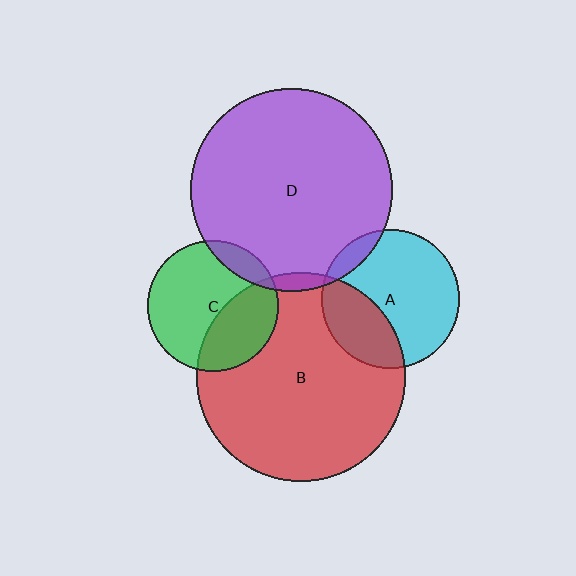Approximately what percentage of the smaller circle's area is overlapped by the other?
Approximately 10%.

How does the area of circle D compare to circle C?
Approximately 2.4 times.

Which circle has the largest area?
Circle B (red).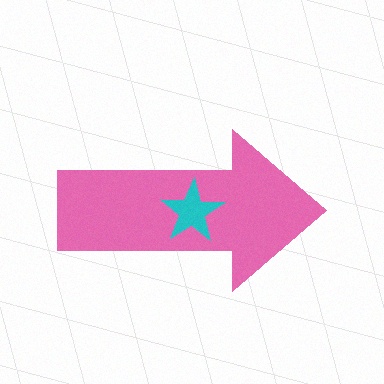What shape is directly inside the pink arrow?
The cyan star.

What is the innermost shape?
The cyan star.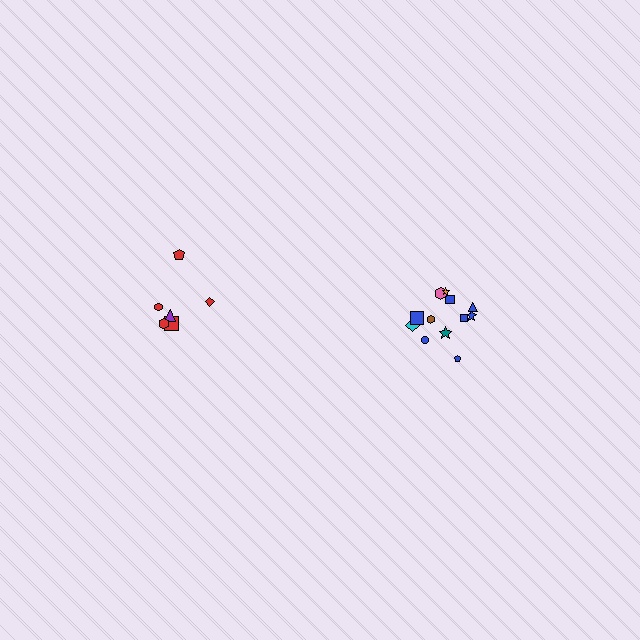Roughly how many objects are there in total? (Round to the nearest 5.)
Roughly 20 objects in total.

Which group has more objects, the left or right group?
The right group.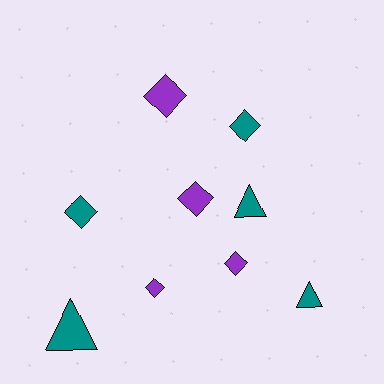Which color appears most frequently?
Teal, with 5 objects.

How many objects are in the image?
There are 9 objects.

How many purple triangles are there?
There are no purple triangles.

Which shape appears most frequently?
Diamond, with 6 objects.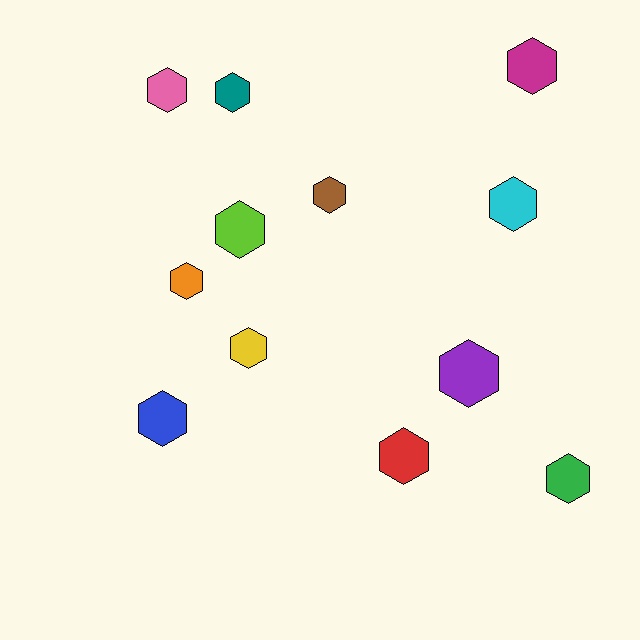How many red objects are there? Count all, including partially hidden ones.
There is 1 red object.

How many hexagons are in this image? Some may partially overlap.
There are 12 hexagons.